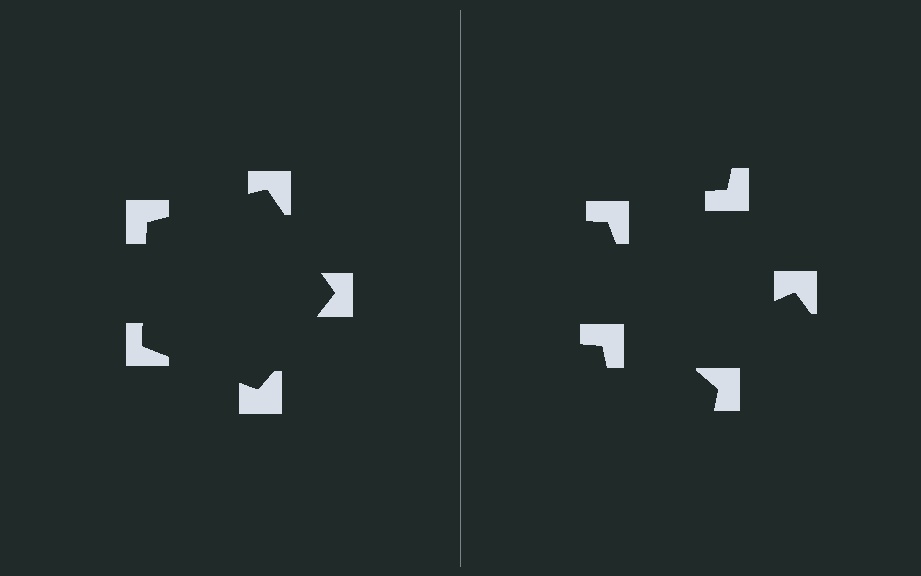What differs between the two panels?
The notched squares are positioned identically on both sides; only the wedge orientations differ. On the left they align to a pentagon; on the right they are misaligned.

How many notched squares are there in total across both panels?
10 — 5 on each side.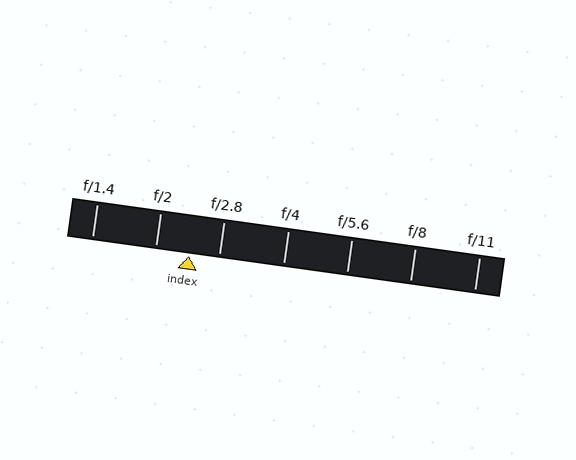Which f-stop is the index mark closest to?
The index mark is closest to f/2.8.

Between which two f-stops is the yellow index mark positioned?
The index mark is between f/2 and f/2.8.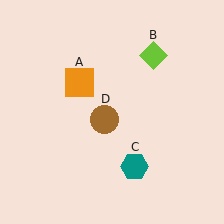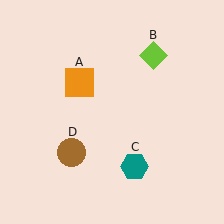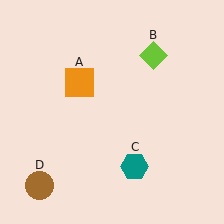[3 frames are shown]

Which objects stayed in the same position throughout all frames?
Orange square (object A) and lime diamond (object B) and teal hexagon (object C) remained stationary.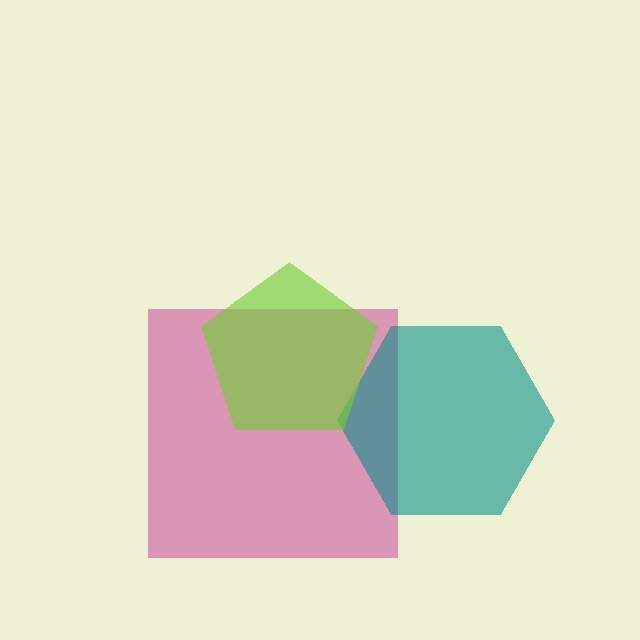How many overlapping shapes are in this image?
There are 3 overlapping shapes in the image.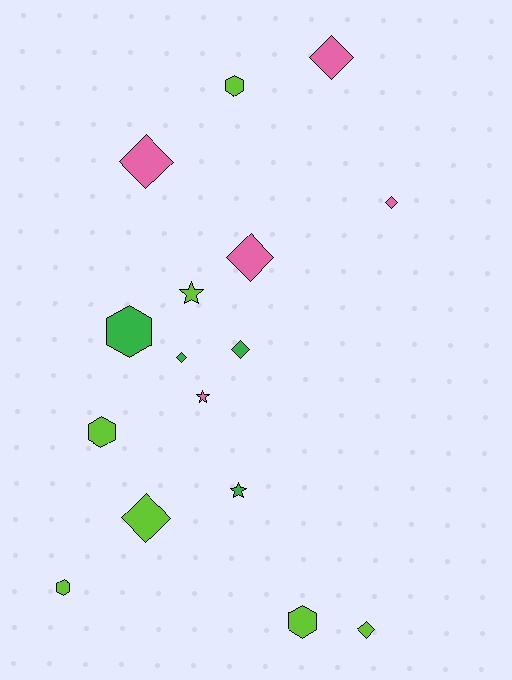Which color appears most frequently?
Lime, with 7 objects.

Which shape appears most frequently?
Diamond, with 8 objects.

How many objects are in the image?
There are 16 objects.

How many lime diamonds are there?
There are 2 lime diamonds.